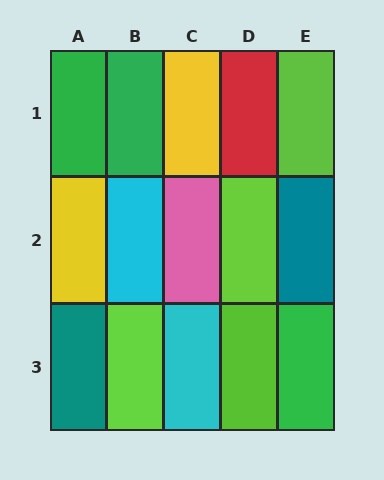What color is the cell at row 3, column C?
Cyan.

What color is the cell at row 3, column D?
Lime.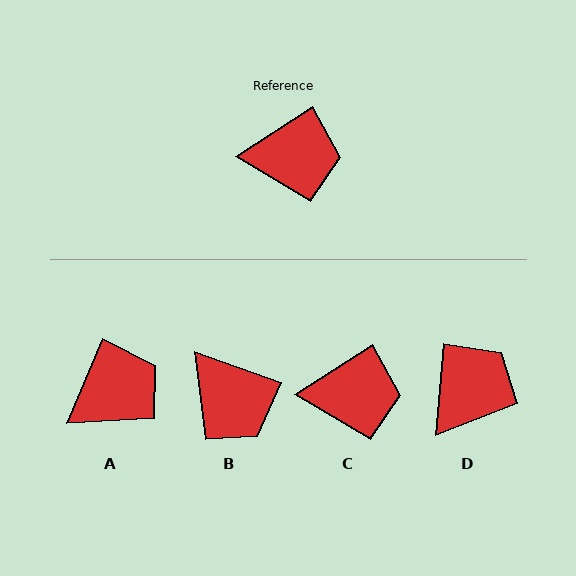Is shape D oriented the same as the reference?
No, it is off by about 52 degrees.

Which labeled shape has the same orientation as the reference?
C.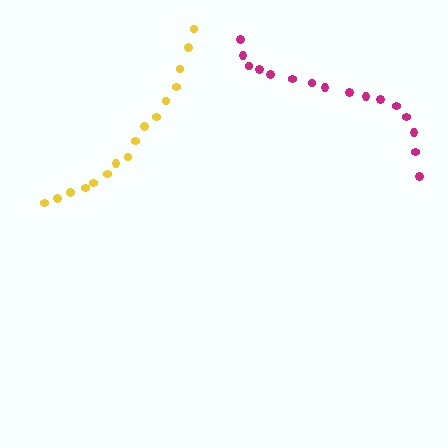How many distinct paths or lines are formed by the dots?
There are 2 distinct paths.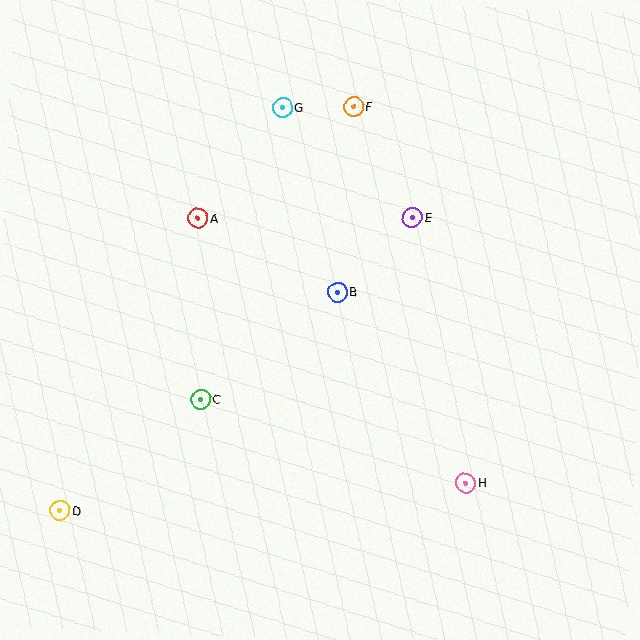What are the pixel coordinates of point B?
Point B is at (337, 292).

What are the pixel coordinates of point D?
Point D is at (60, 510).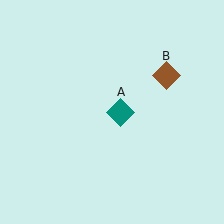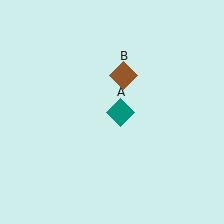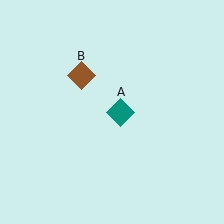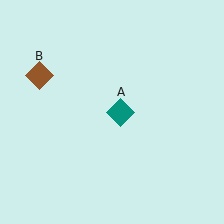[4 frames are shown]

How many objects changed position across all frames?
1 object changed position: brown diamond (object B).